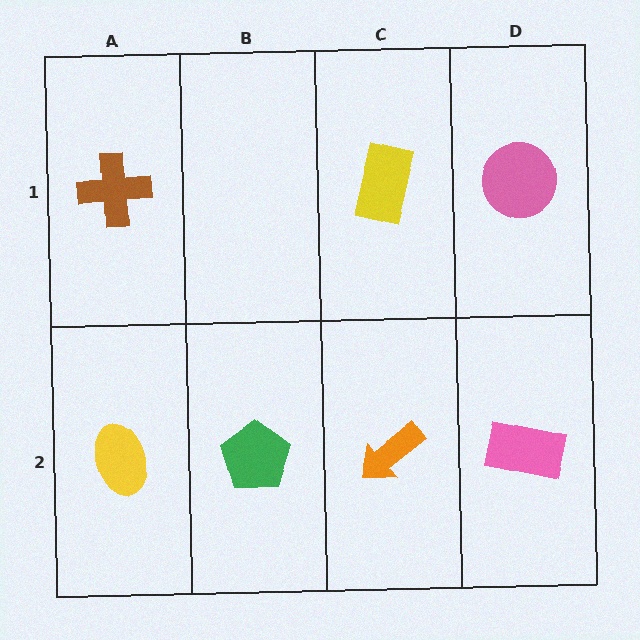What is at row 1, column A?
A brown cross.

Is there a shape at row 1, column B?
No, that cell is empty.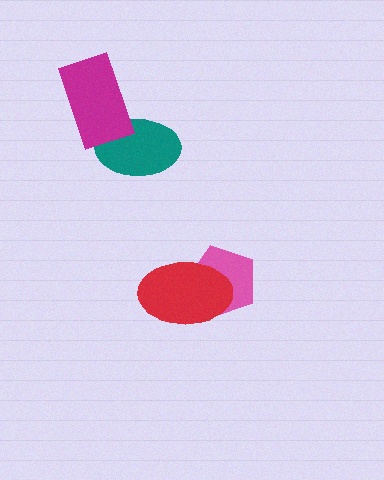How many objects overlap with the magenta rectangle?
1 object overlaps with the magenta rectangle.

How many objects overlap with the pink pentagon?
1 object overlaps with the pink pentagon.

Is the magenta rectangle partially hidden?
No, no other shape covers it.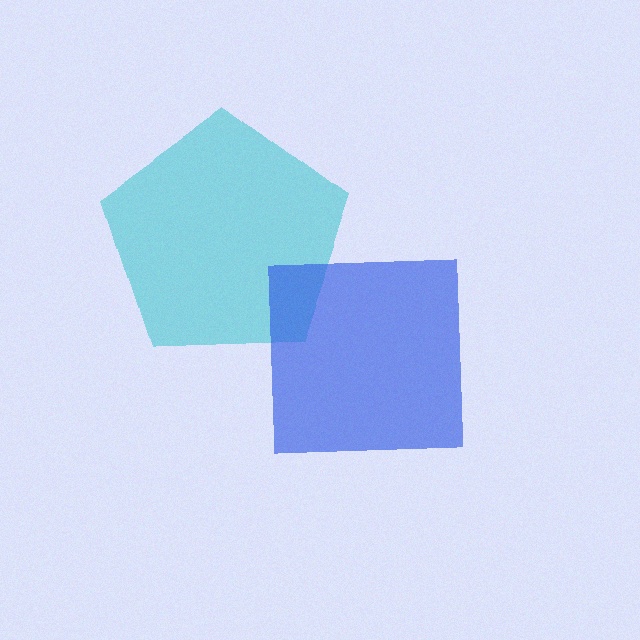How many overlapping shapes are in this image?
There are 2 overlapping shapes in the image.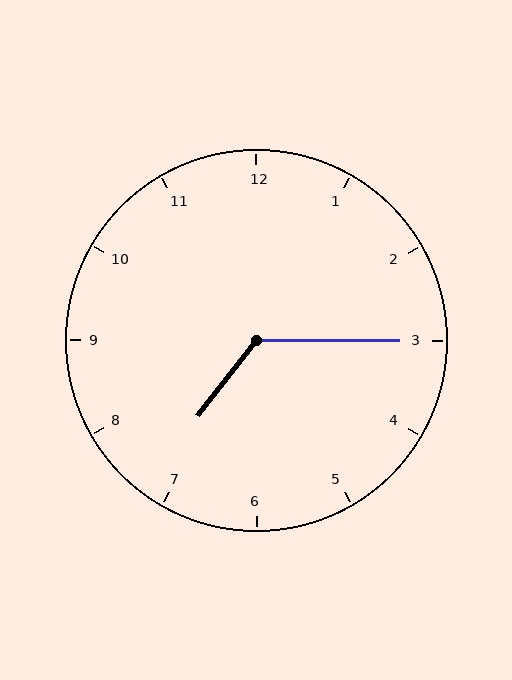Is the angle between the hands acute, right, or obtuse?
It is obtuse.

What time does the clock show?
7:15.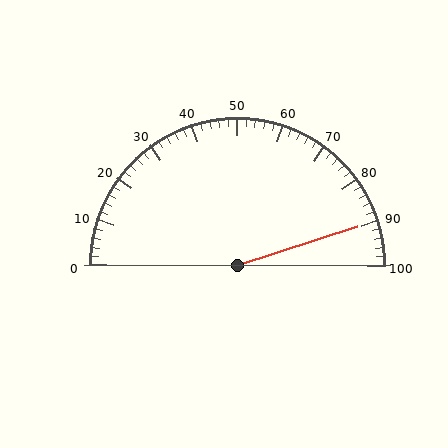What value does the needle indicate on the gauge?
The needle indicates approximately 90.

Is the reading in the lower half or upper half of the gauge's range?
The reading is in the upper half of the range (0 to 100).